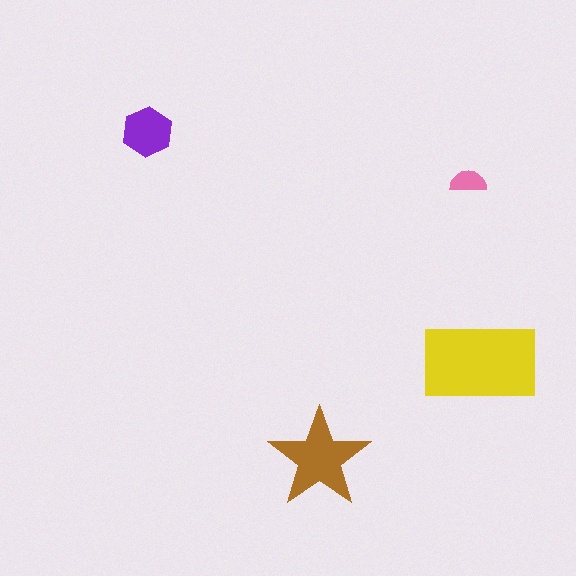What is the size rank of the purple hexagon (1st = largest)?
3rd.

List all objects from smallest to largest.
The pink semicircle, the purple hexagon, the brown star, the yellow rectangle.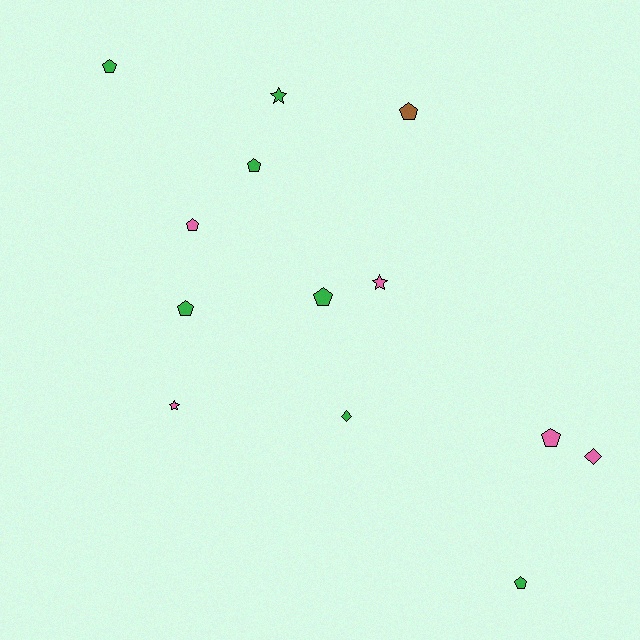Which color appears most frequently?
Green, with 7 objects.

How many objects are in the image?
There are 13 objects.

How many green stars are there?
There is 1 green star.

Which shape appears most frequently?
Pentagon, with 8 objects.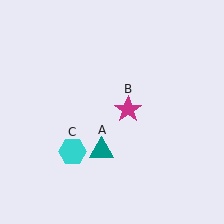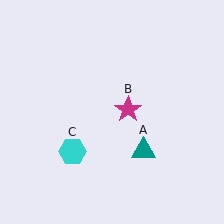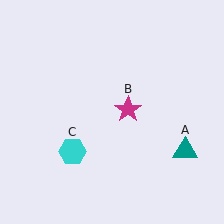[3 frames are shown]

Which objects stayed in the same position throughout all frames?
Magenta star (object B) and cyan hexagon (object C) remained stationary.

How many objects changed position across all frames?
1 object changed position: teal triangle (object A).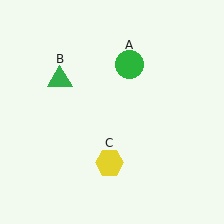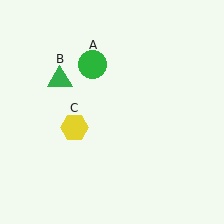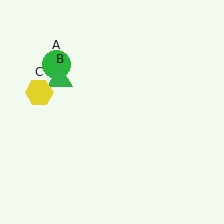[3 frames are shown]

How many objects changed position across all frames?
2 objects changed position: green circle (object A), yellow hexagon (object C).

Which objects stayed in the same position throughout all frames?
Green triangle (object B) remained stationary.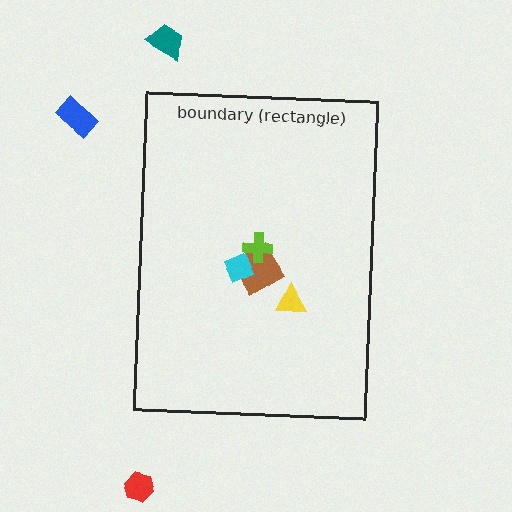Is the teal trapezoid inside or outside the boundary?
Outside.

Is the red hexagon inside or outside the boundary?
Outside.